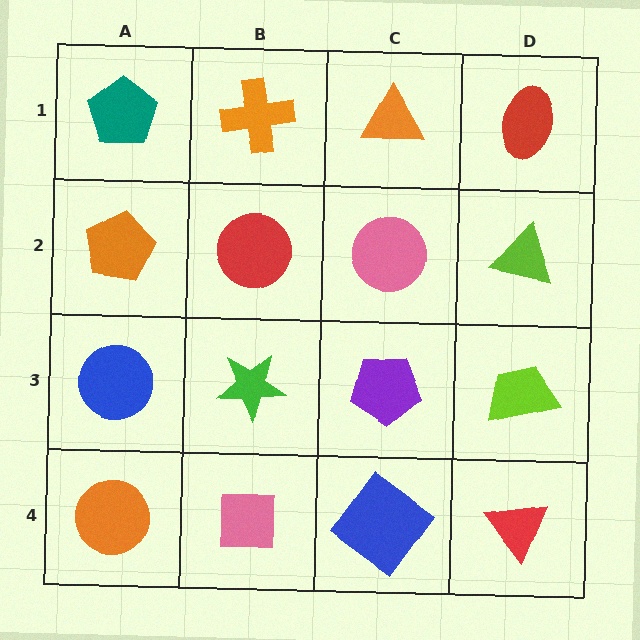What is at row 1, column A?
A teal pentagon.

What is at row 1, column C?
An orange triangle.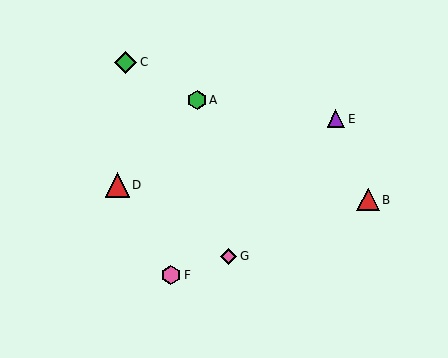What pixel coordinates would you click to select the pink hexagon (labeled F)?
Click at (171, 275) to select the pink hexagon F.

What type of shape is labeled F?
Shape F is a pink hexagon.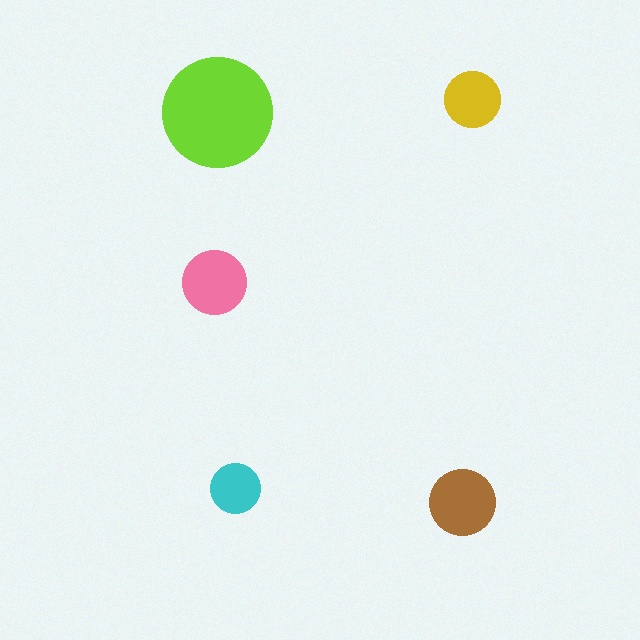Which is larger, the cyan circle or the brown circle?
The brown one.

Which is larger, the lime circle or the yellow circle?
The lime one.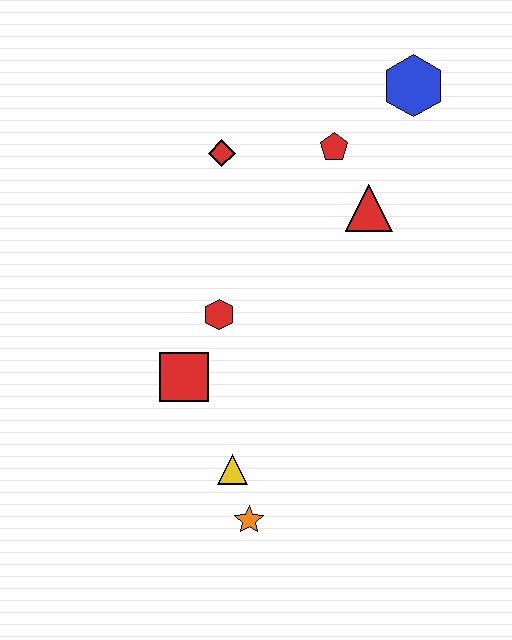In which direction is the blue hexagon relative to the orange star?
The blue hexagon is above the orange star.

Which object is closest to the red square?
The red hexagon is closest to the red square.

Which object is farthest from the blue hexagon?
The orange star is farthest from the blue hexagon.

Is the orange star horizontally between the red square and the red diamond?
No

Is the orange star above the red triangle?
No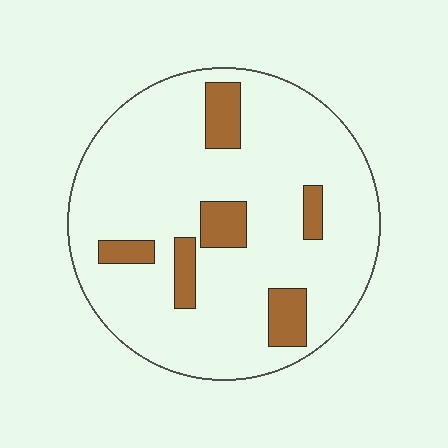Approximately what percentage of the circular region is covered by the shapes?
Approximately 15%.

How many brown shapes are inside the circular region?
6.